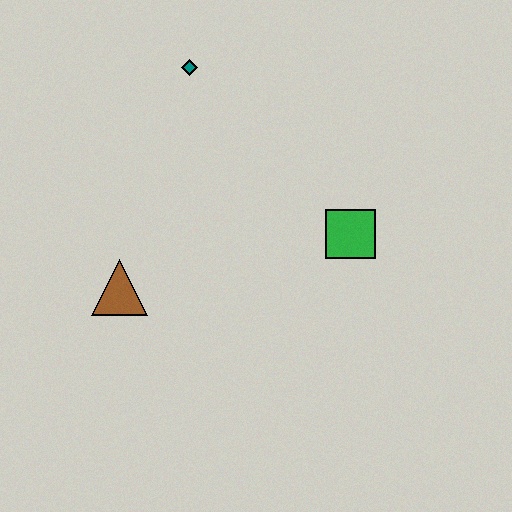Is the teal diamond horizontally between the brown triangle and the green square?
Yes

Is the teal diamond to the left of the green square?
Yes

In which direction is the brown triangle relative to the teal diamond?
The brown triangle is below the teal diamond.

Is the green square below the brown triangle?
No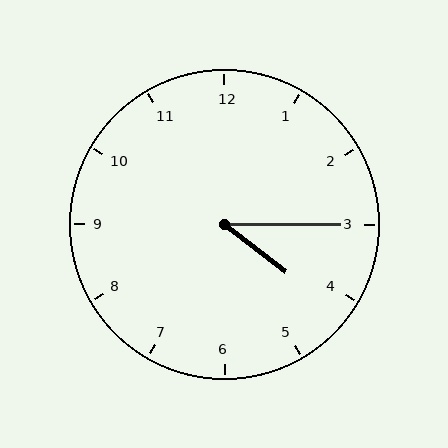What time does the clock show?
4:15.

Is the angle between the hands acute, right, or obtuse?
It is acute.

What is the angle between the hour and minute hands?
Approximately 38 degrees.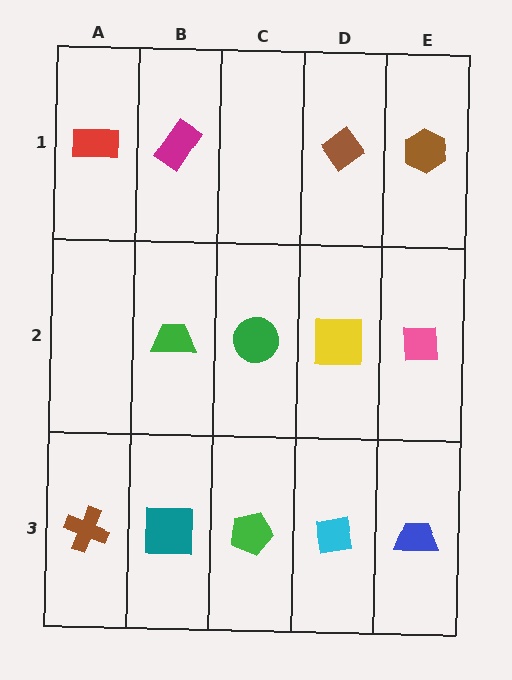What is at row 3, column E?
A blue trapezoid.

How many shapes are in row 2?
4 shapes.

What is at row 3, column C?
A green pentagon.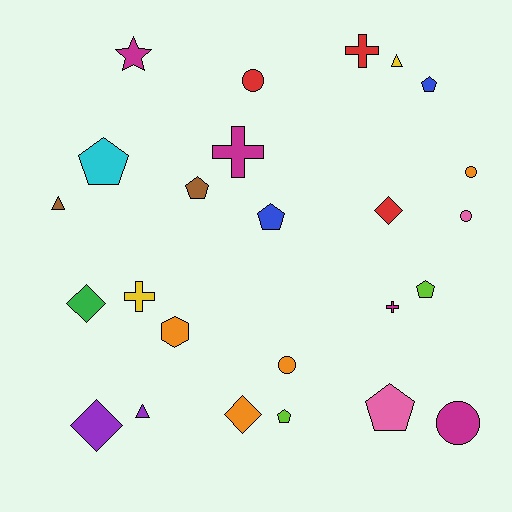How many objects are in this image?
There are 25 objects.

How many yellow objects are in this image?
There are 2 yellow objects.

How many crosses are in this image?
There are 4 crosses.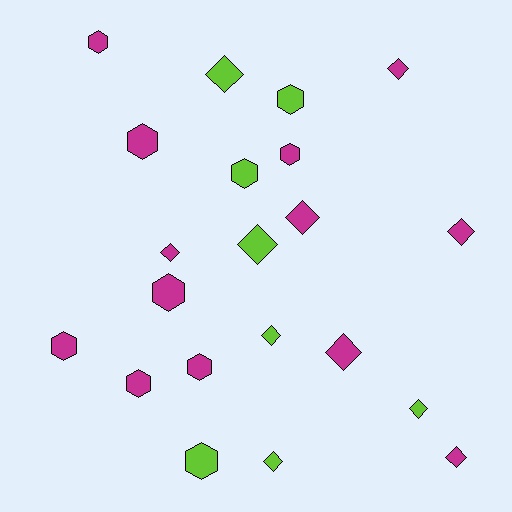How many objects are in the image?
There are 21 objects.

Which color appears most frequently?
Magenta, with 13 objects.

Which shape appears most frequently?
Diamond, with 11 objects.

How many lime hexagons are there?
There are 3 lime hexagons.